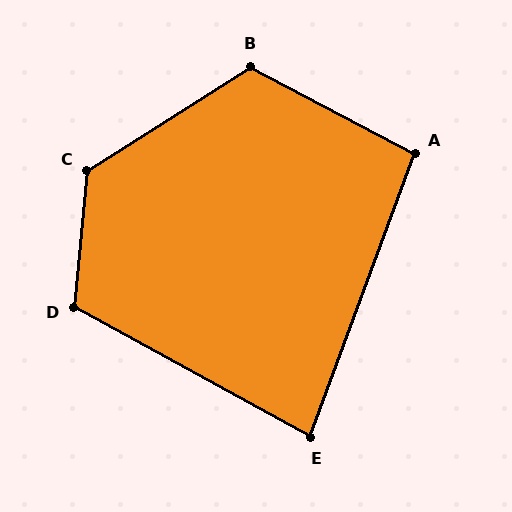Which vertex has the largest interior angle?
C, at approximately 128 degrees.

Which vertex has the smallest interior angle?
E, at approximately 81 degrees.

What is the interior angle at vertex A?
Approximately 98 degrees (obtuse).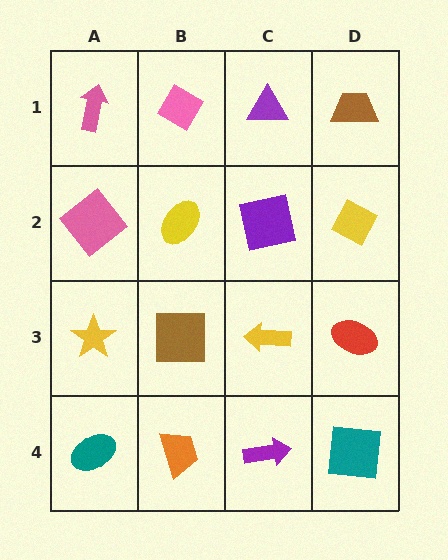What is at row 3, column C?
A yellow arrow.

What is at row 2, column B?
A yellow ellipse.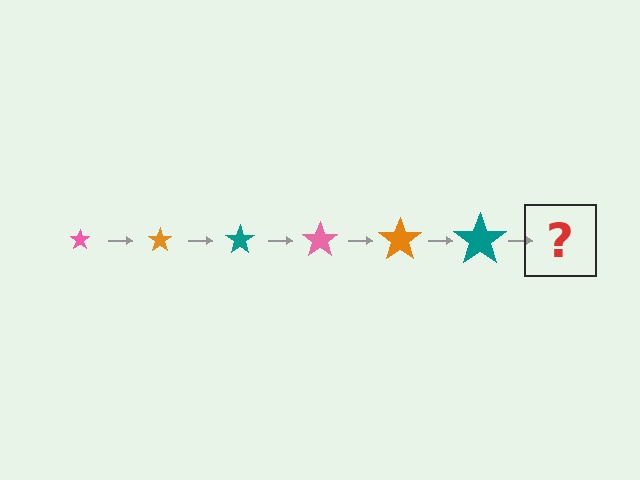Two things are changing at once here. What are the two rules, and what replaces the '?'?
The two rules are that the star grows larger each step and the color cycles through pink, orange, and teal. The '?' should be a pink star, larger than the previous one.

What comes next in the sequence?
The next element should be a pink star, larger than the previous one.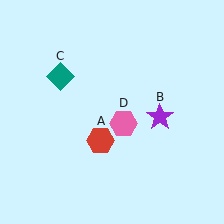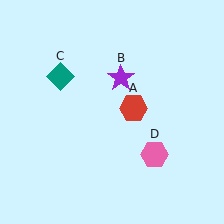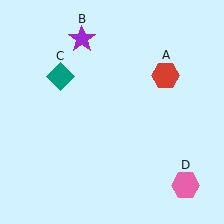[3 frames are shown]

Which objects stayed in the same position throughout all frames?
Teal diamond (object C) remained stationary.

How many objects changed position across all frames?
3 objects changed position: red hexagon (object A), purple star (object B), pink hexagon (object D).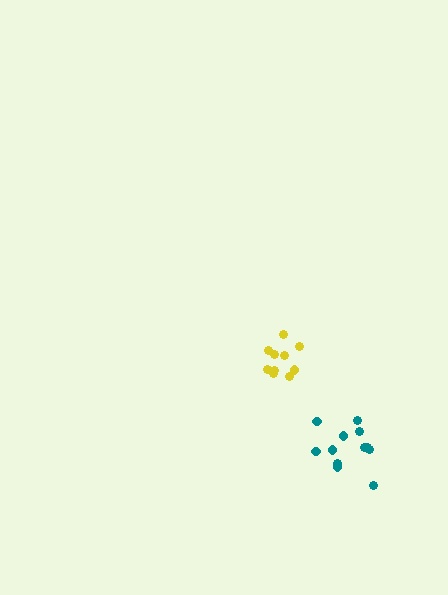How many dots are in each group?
Group 1: 12 dots, Group 2: 10 dots (22 total).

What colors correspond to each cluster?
The clusters are colored: teal, yellow.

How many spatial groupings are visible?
There are 2 spatial groupings.